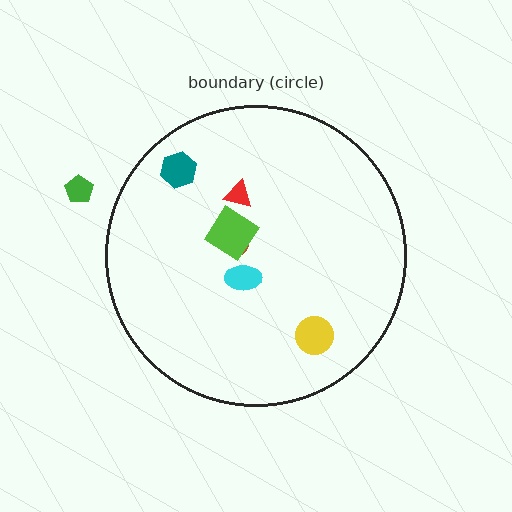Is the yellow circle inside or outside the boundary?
Inside.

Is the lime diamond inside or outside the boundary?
Inside.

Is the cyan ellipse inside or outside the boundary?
Inside.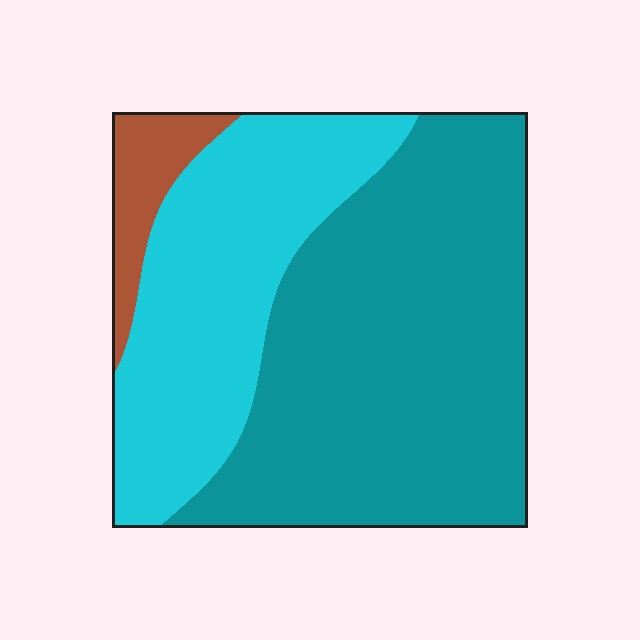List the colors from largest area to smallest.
From largest to smallest: teal, cyan, brown.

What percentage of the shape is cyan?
Cyan covers roughly 35% of the shape.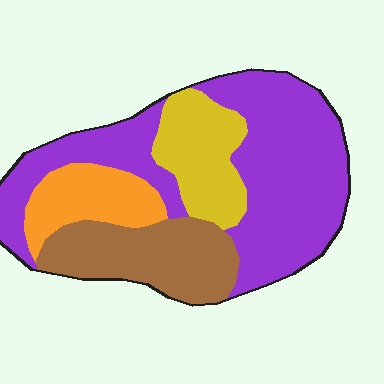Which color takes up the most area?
Purple, at roughly 50%.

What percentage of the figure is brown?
Brown covers roughly 20% of the figure.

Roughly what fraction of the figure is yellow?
Yellow covers about 15% of the figure.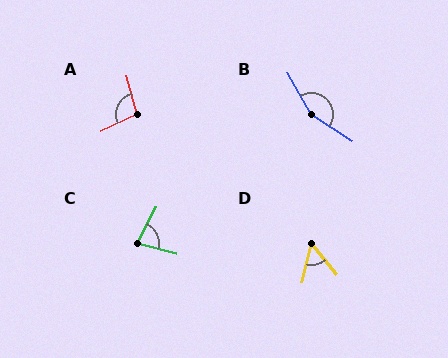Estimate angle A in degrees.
Approximately 100 degrees.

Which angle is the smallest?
D, at approximately 53 degrees.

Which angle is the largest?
B, at approximately 152 degrees.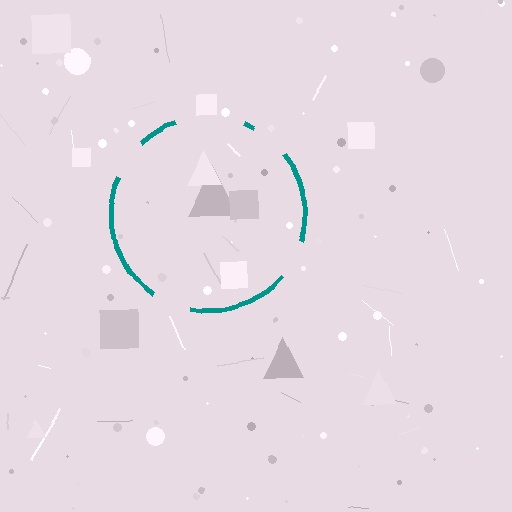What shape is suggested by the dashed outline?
The dashed outline suggests a circle.